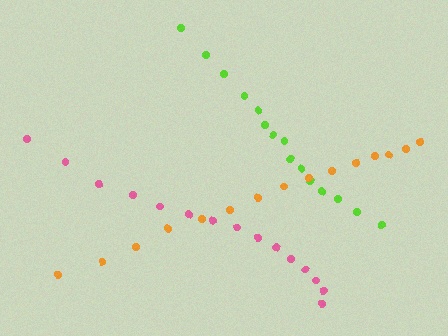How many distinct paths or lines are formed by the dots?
There are 3 distinct paths.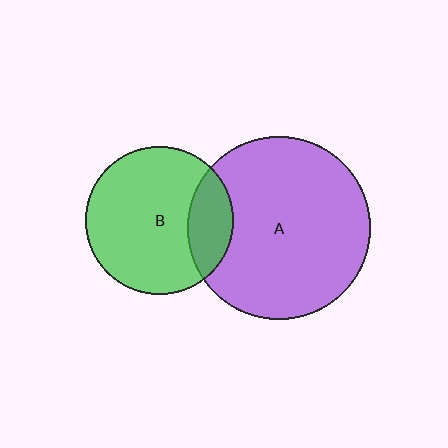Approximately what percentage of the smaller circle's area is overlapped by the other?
Approximately 20%.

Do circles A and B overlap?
Yes.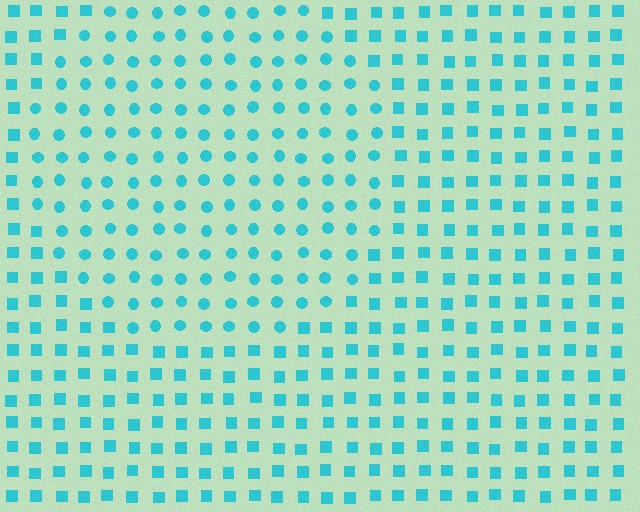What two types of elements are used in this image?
The image uses circles inside the circle region and squares outside it.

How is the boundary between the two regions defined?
The boundary is defined by a change in element shape: circles inside vs. squares outside. All elements share the same color and spacing.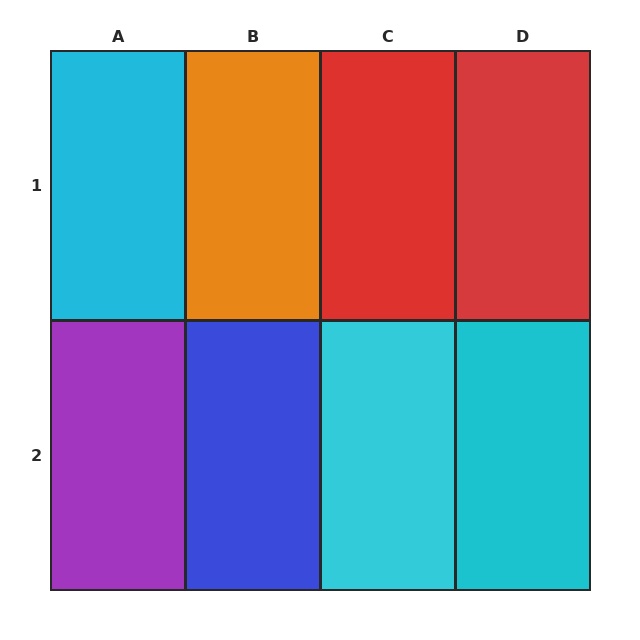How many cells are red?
2 cells are red.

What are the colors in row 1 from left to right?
Cyan, orange, red, red.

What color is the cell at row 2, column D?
Cyan.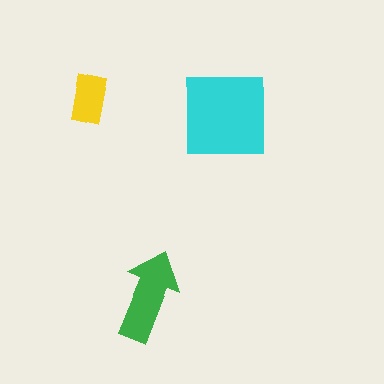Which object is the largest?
The cyan square.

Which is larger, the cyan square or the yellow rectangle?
The cyan square.